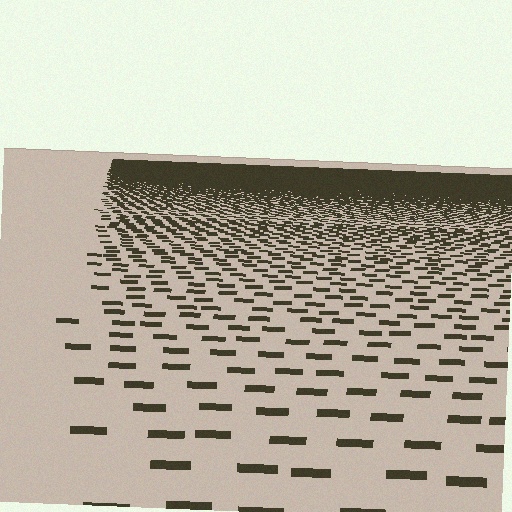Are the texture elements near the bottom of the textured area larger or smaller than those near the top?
Larger. Near the bottom, elements are closer to the viewer and appear at a bigger on-screen size.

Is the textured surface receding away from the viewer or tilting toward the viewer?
The surface is receding away from the viewer. Texture elements get smaller and denser toward the top.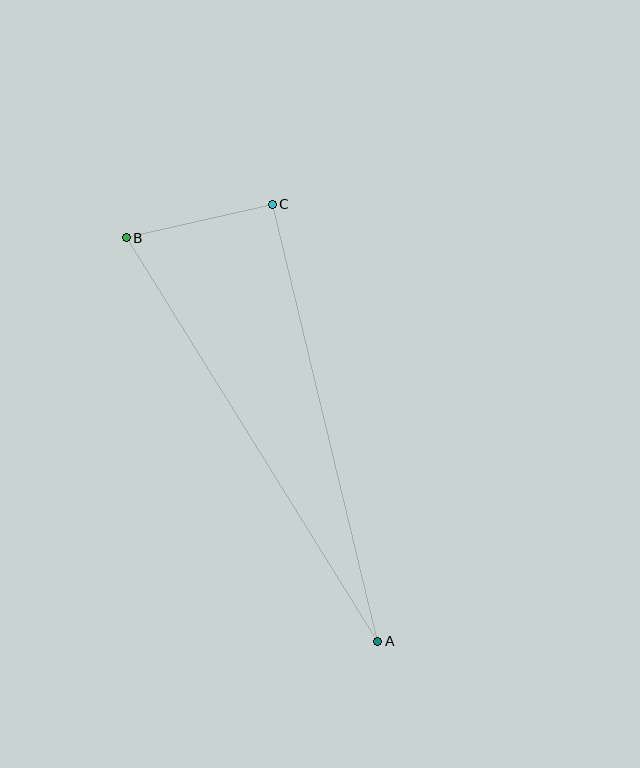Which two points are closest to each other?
Points B and C are closest to each other.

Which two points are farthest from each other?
Points A and B are farthest from each other.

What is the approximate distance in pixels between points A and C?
The distance between A and C is approximately 449 pixels.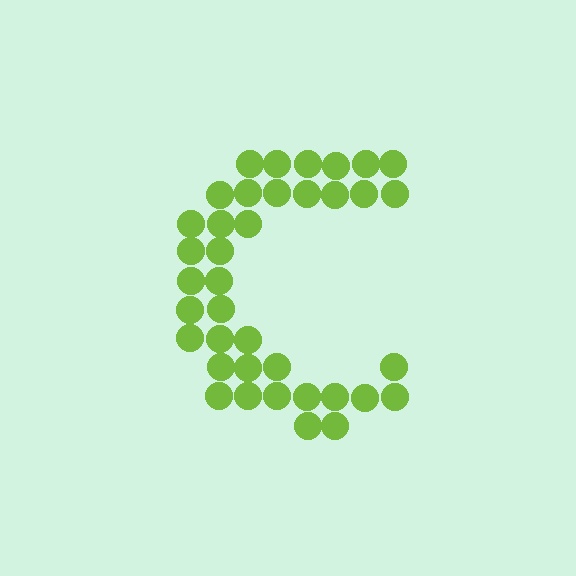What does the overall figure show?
The overall figure shows the letter C.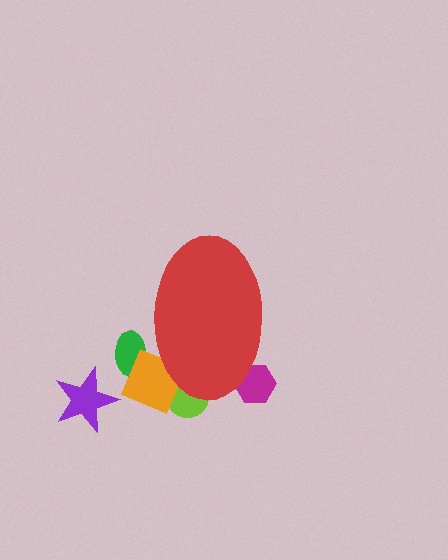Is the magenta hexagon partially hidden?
Yes, the magenta hexagon is partially hidden behind the red ellipse.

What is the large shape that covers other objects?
A red ellipse.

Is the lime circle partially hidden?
Yes, the lime circle is partially hidden behind the red ellipse.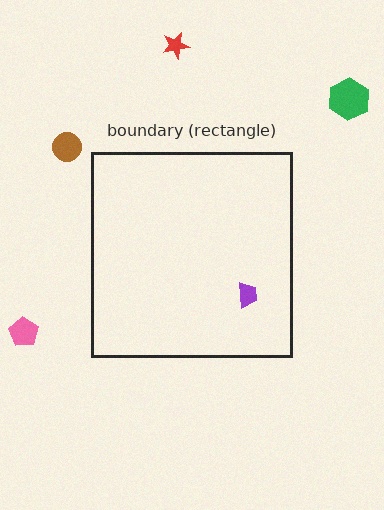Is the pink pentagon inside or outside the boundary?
Outside.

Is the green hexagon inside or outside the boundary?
Outside.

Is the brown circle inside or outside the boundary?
Outside.